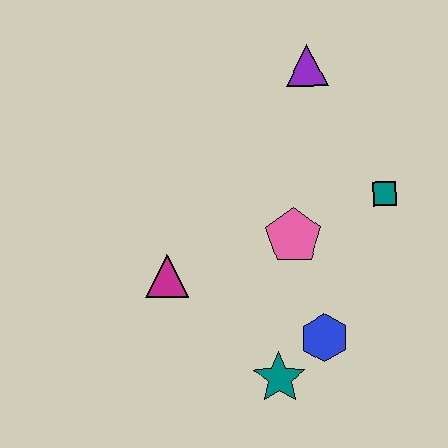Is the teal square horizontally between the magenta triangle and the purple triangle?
No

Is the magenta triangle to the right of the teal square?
No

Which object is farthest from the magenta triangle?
The purple triangle is farthest from the magenta triangle.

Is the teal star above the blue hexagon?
No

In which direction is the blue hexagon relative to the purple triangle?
The blue hexagon is below the purple triangle.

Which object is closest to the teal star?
The blue hexagon is closest to the teal star.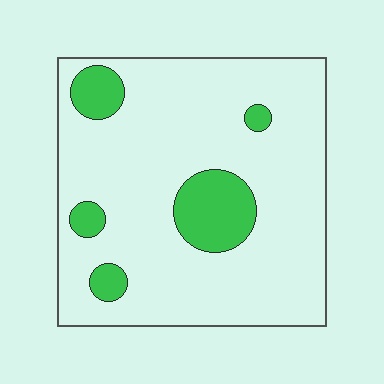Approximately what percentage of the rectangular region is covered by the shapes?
Approximately 15%.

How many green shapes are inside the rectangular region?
5.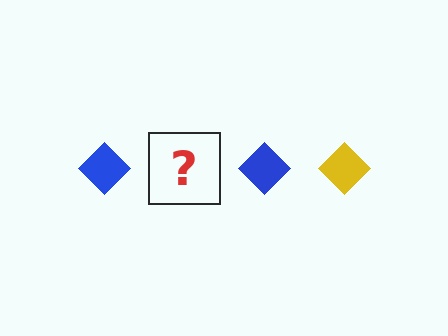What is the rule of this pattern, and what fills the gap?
The rule is that the pattern cycles through blue, yellow diamonds. The gap should be filled with a yellow diamond.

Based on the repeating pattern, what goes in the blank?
The blank should be a yellow diamond.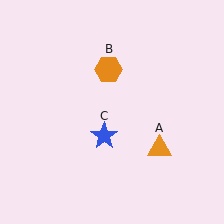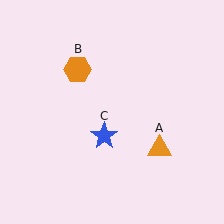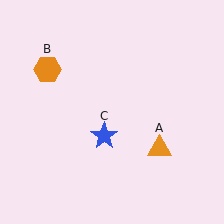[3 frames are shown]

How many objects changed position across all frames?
1 object changed position: orange hexagon (object B).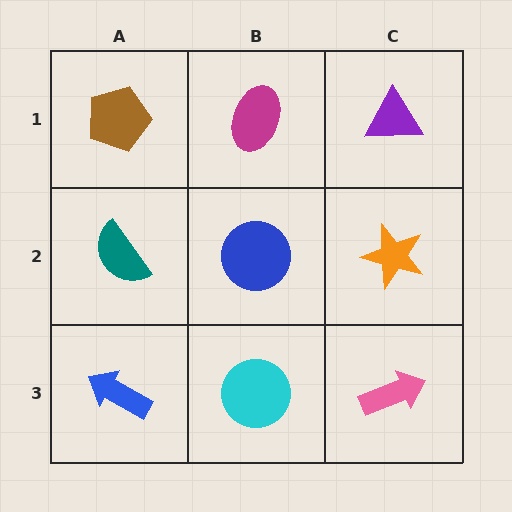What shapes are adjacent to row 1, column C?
An orange star (row 2, column C), a magenta ellipse (row 1, column B).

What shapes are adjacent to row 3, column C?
An orange star (row 2, column C), a cyan circle (row 3, column B).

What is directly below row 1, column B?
A blue circle.